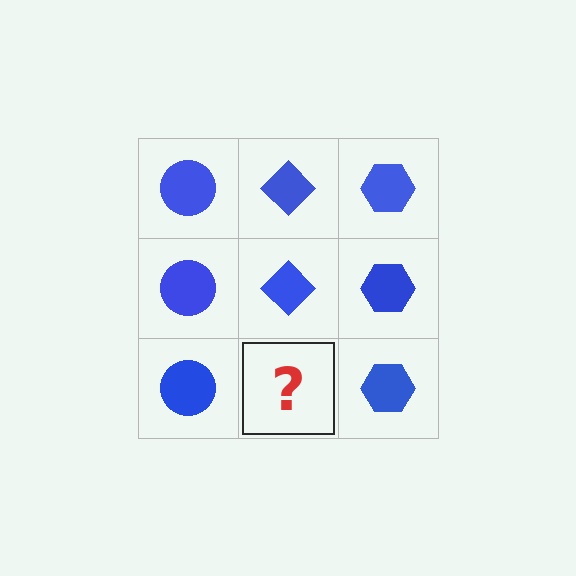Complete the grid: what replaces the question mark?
The question mark should be replaced with a blue diamond.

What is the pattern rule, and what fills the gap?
The rule is that each column has a consistent shape. The gap should be filled with a blue diamond.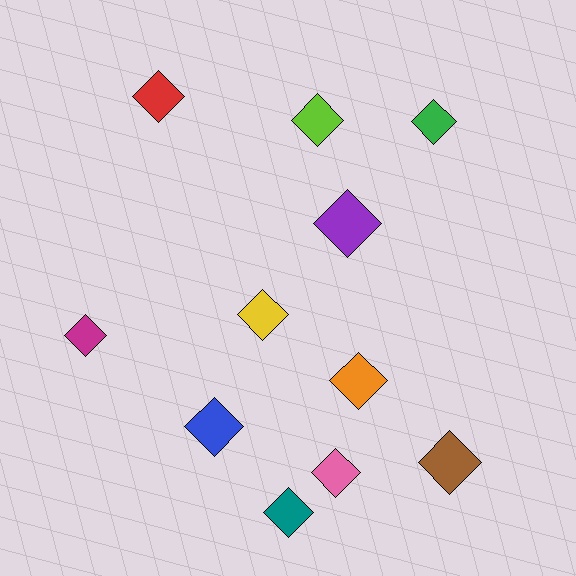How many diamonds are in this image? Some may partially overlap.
There are 11 diamonds.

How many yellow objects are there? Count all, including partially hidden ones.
There is 1 yellow object.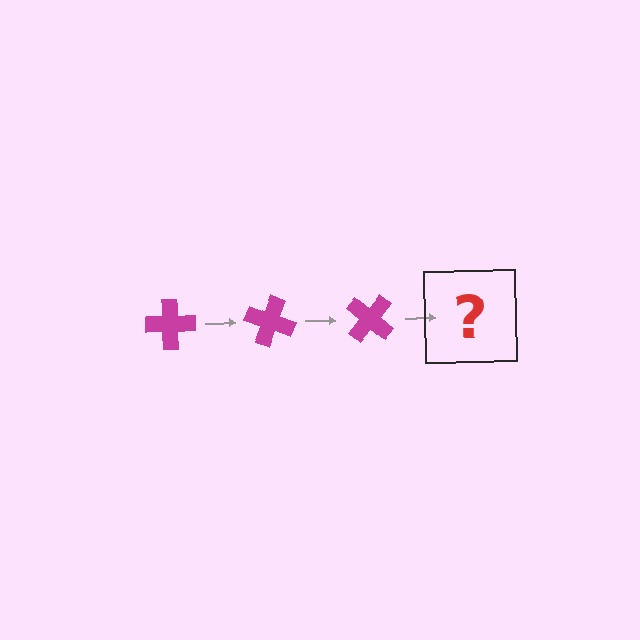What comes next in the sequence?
The next element should be a magenta cross rotated 60 degrees.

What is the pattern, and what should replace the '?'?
The pattern is that the cross rotates 20 degrees each step. The '?' should be a magenta cross rotated 60 degrees.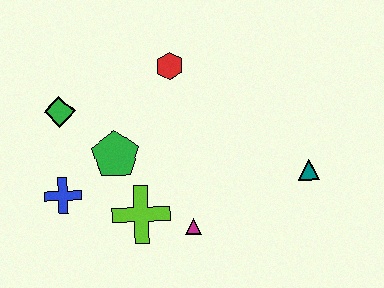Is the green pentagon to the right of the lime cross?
No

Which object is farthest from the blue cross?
The teal triangle is farthest from the blue cross.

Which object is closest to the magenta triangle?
The lime cross is closest to the magenta triangle.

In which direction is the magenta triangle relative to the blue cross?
The magenta triangle is to the right of the blue cross.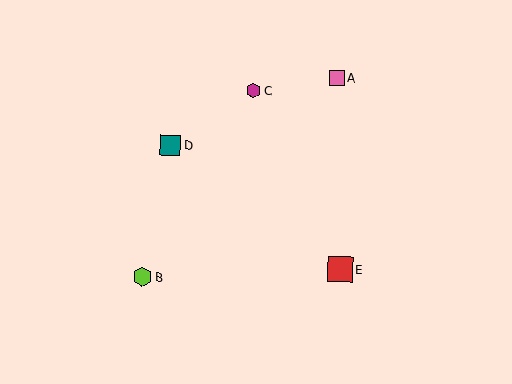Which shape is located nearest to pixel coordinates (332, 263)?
The red square (labeled E) at (340, 269) is nearest to that location.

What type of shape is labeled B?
Shape B is a lime hexagon.